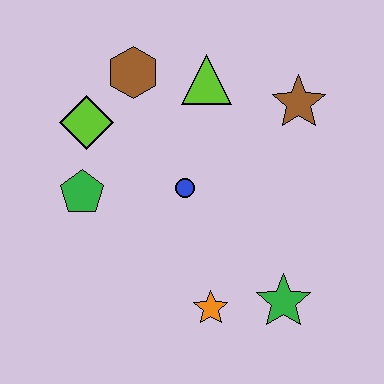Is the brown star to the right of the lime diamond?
Yes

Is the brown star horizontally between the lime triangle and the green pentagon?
No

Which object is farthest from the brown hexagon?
The green star is farthest from the brown hexagon.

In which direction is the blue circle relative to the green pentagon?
The blue circle is to the right of the green pentagon.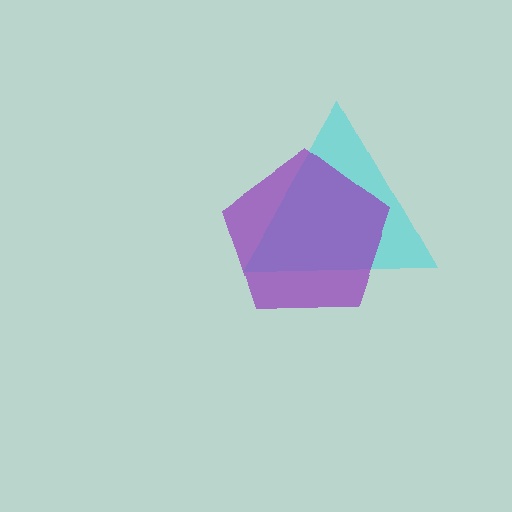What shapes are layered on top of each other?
The layered shapes are: a cyan triangle, a purple pentagon.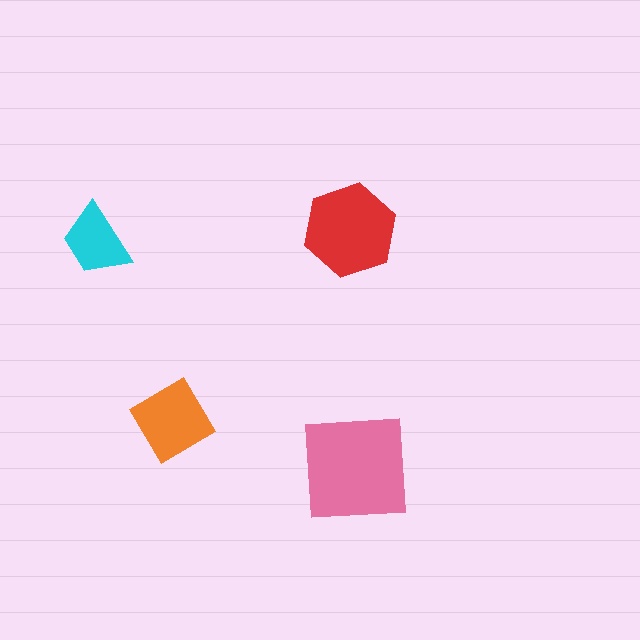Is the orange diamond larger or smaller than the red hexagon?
Smaller.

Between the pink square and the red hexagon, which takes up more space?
The pink square.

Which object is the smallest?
The cyan trapezoid.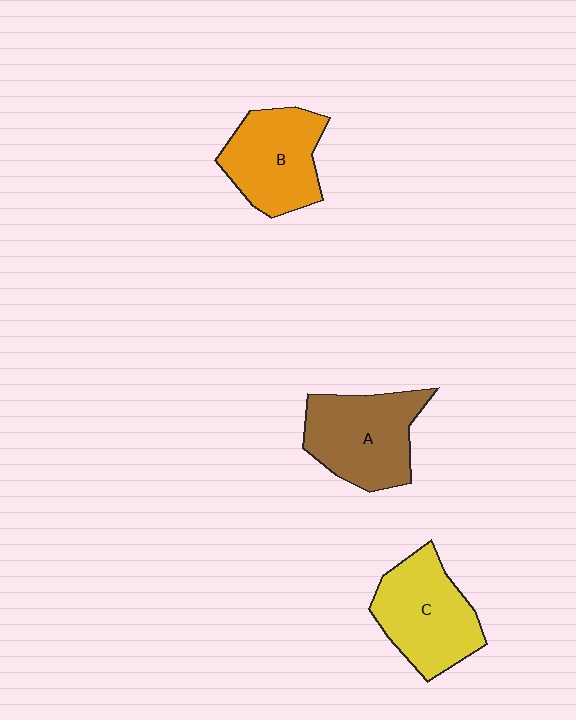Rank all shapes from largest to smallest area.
From largest to smallest: A (brown), C (yellow), B (orange).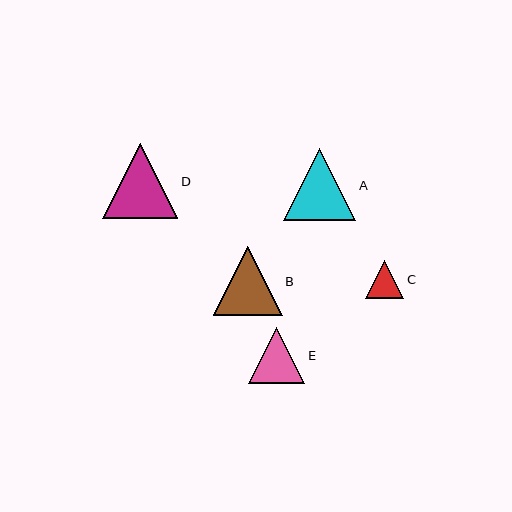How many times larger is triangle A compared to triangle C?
Triangle A is approximately 1.9 times the size of triangle C.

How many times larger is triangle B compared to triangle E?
Triangle B is approximately 1.2 times the size of triangle E.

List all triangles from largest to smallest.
From largest to smallest: D, A, B, E, C.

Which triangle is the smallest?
Triangle C is the smallest with a size of approximately 38 pixels.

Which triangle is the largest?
Triangle D is the largest with a size of approximately 75 pixels.